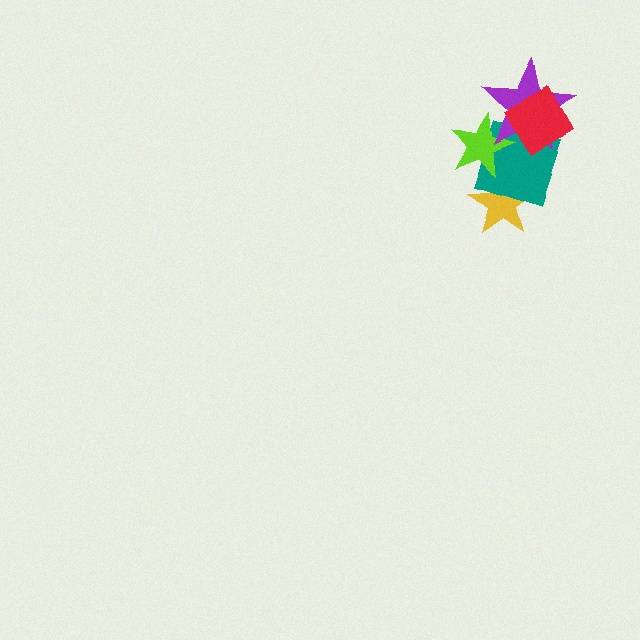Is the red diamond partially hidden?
No, no other shape covers it.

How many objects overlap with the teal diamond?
4 objects overlap with the teal diamond.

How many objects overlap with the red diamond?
2 objects overlap with the red diamond.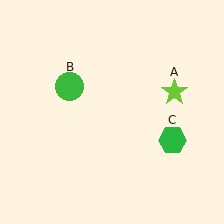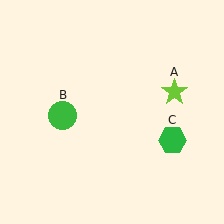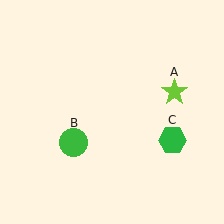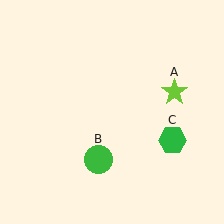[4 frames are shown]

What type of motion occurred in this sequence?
The green circle (object B) rotated counterclockwise around the center of the scene.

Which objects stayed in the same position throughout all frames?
Lime star (object A) and green hexagon (object C) remained stationary.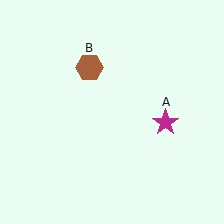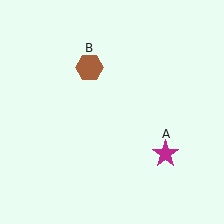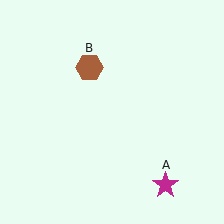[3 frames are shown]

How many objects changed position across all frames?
1 object changed position: magenta star (object A).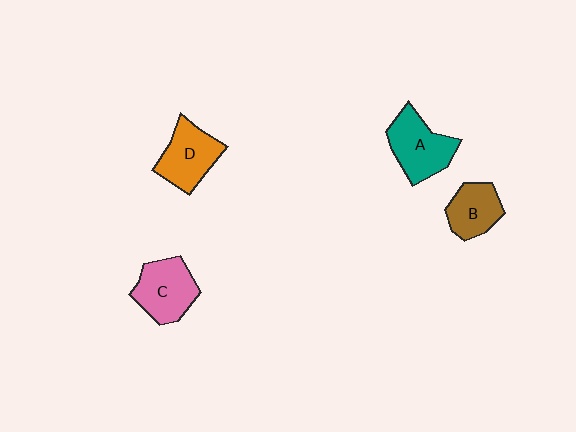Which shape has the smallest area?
Shape B (brown).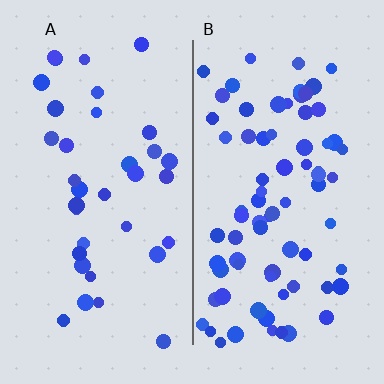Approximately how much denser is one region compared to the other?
Approximately 2.1× — region B over region A.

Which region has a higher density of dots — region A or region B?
B (the right).